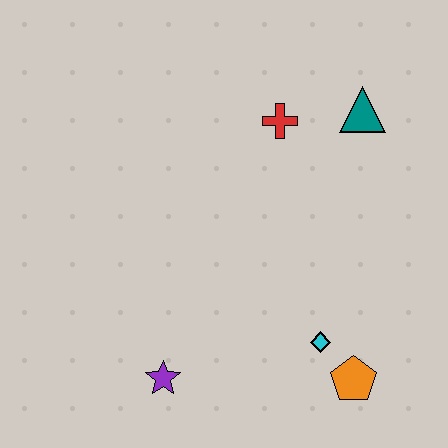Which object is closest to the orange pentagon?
The cyan diamond is closest to the orange pentagon.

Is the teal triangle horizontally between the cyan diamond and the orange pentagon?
No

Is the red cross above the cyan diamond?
Yes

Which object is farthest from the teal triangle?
The purple star is farthest from the teal triangle.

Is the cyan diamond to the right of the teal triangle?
No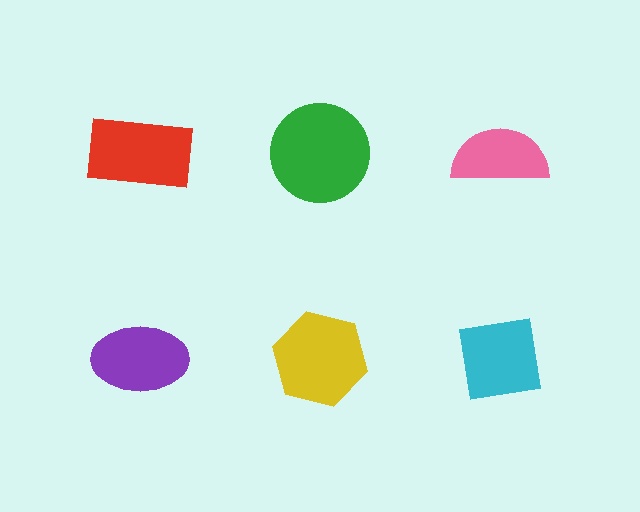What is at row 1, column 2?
A green circle.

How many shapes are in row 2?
3 shapes.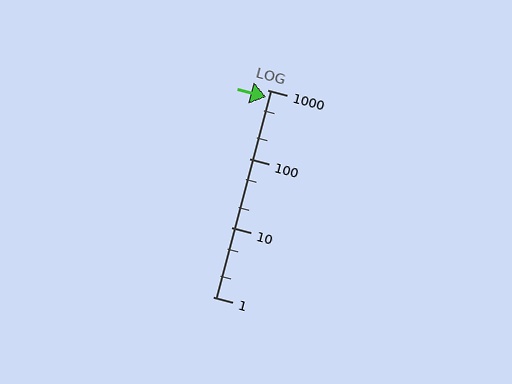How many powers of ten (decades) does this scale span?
The scale spans 3 decades, from 1 to 1000.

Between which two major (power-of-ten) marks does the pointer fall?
The pointer is between 100 and 1000.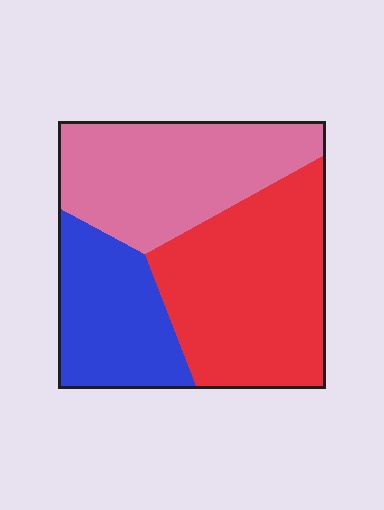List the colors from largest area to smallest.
From largest to smallest: red, pink, blue.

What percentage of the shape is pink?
Pink covers roughly 35% of the shape.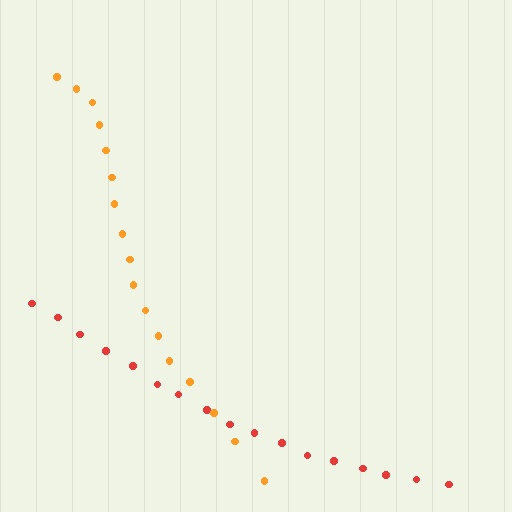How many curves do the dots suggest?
There are 2 distinct paths.